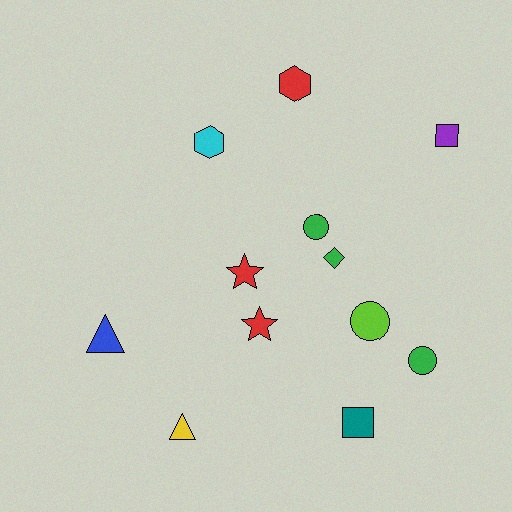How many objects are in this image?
There are 12 objects.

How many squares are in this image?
There are 2 squares.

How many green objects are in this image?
There are 3 green objects.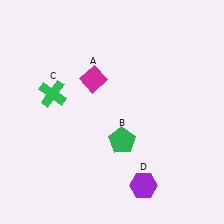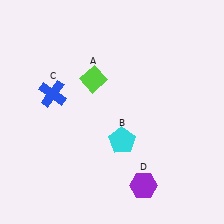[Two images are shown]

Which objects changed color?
A changed from magenta to lime. B changed from green to cyan. C changed from green to blue.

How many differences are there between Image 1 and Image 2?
There are 3 differences between the two images.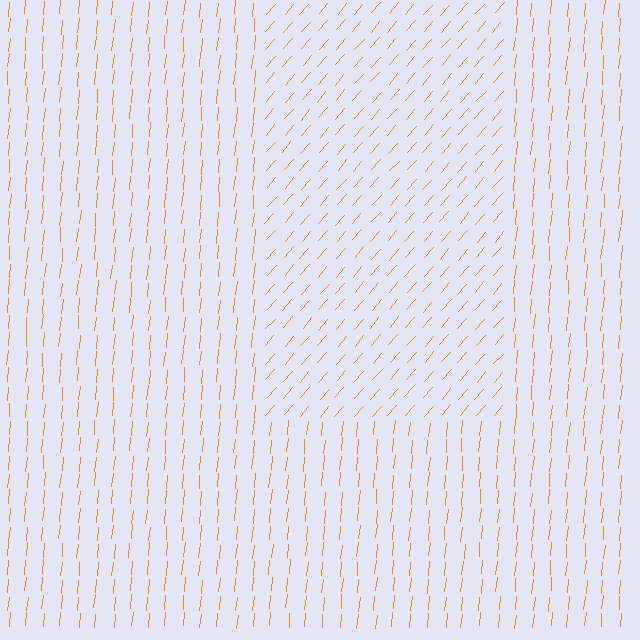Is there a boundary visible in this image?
Yes, there is a texture boundary formed by a change in line orientation.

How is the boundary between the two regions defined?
The boundary is defined purely by a change in line orientation (approximately 35 degrees difference). All lines are the same color and thickness.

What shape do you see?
I see a rectangle.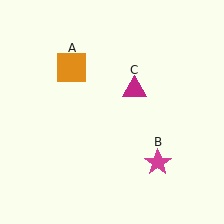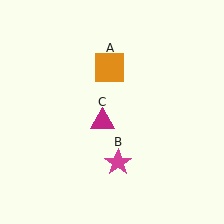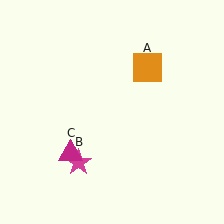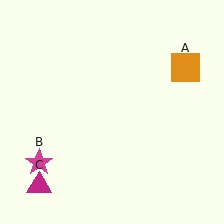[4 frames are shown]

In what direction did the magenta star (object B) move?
The magenta star (object B) moved left.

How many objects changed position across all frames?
3 objects changed position: orange square (object A), magenta star (object B), magenta triangle (object C).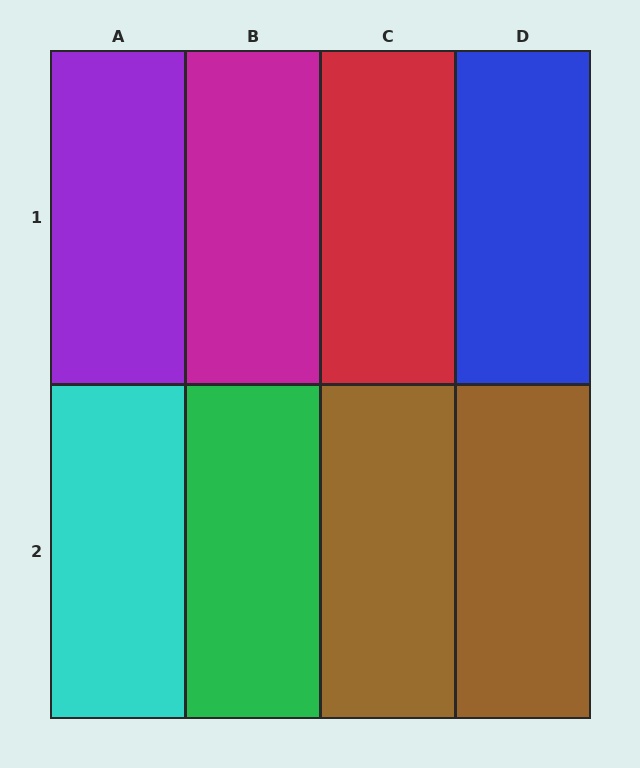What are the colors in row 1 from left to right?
Purple, magenta, red, blue.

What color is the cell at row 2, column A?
Cyan.